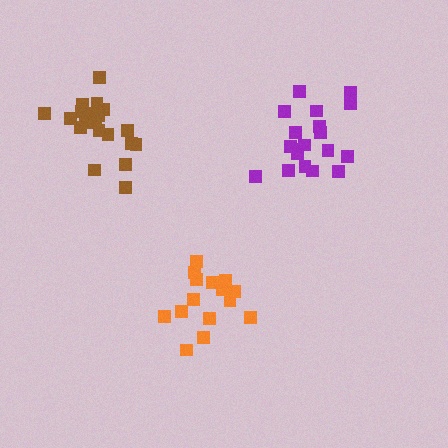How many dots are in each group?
Group 1: 16 dots, Group 2: 19 dots, Group 3: 20 dots (55 total).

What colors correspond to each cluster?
The clusters are colored: orange, purple, brown.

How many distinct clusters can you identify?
There are 3 distinct clusters.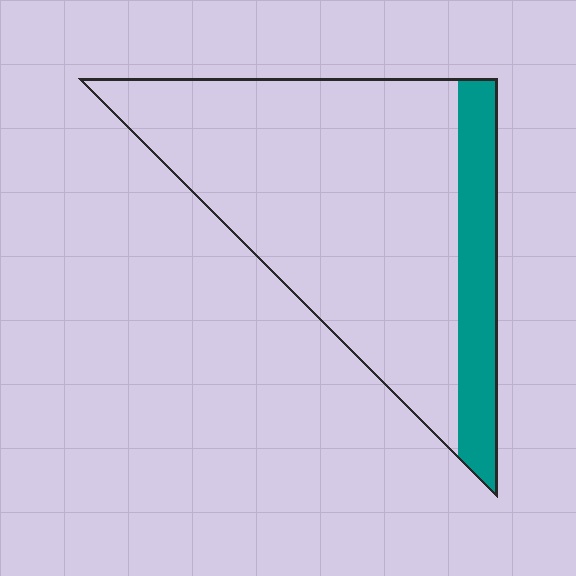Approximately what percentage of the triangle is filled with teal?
Approximately 20%.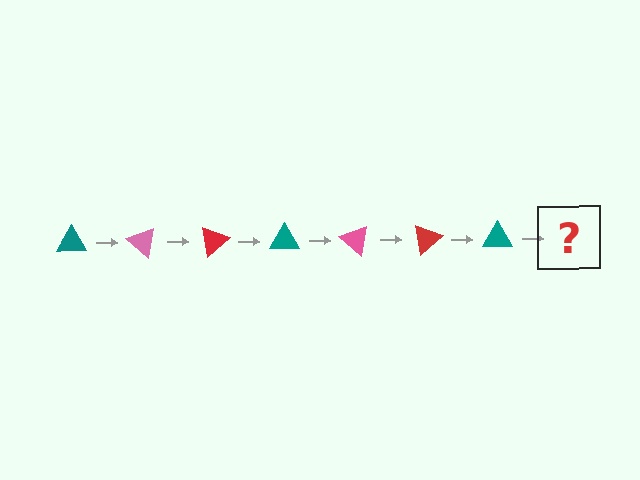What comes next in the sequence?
The next element should be a pink triangle, rotated 280 degrees from the start.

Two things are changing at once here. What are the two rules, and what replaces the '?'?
The two rules are that it rotates 40 degrees each step and the color cycles through teal, pink, and red. The '?' should be a pink triangle, rotated 280 degrees from the start.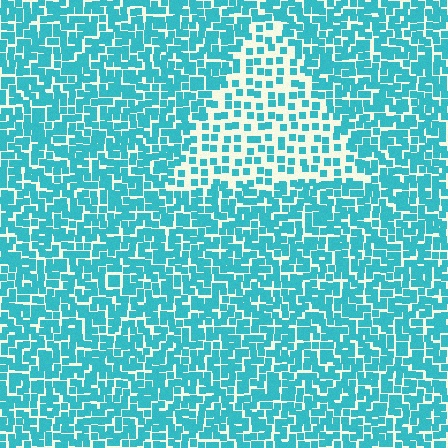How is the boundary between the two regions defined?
The boundary is defined by a change in element density (approximately 2.1x ratio). All elements are the same color, size, and shape.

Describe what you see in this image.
The image contains small cyan elements arranged at two different densities. A triangle-shaped region is visible where the elements are less densely packed than the surrounding area.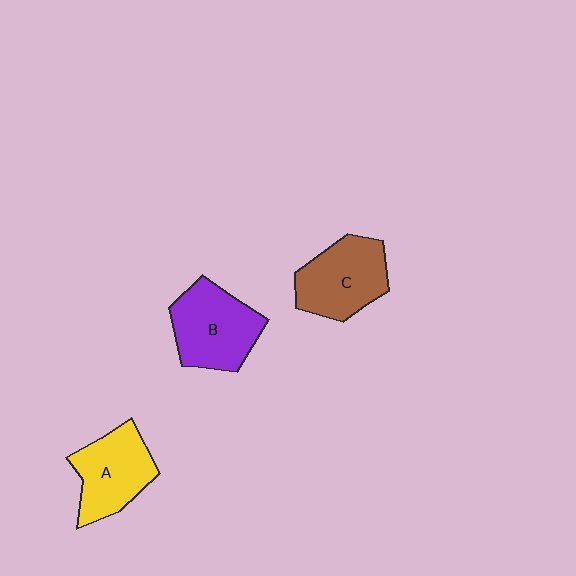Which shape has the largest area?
Shape B (purple).